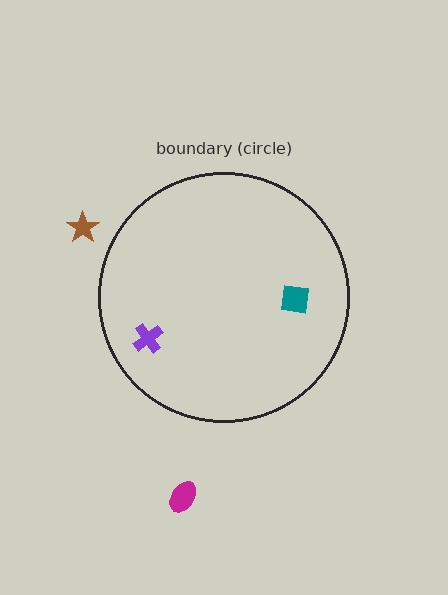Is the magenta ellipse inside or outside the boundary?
Outside.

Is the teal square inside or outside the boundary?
Inside.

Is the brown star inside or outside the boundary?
Outside.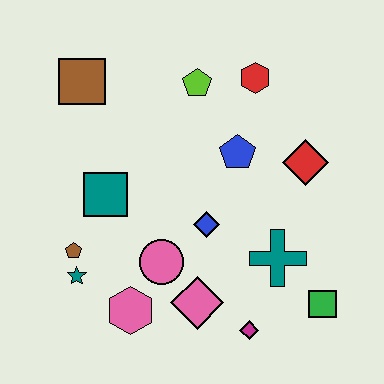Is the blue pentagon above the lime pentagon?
No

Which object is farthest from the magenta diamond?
The brown square is farthest from the magenta diamond.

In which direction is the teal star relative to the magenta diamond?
The teal star is to the left of the magenta diamond.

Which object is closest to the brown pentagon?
The teal star is closest to the brown pentagon.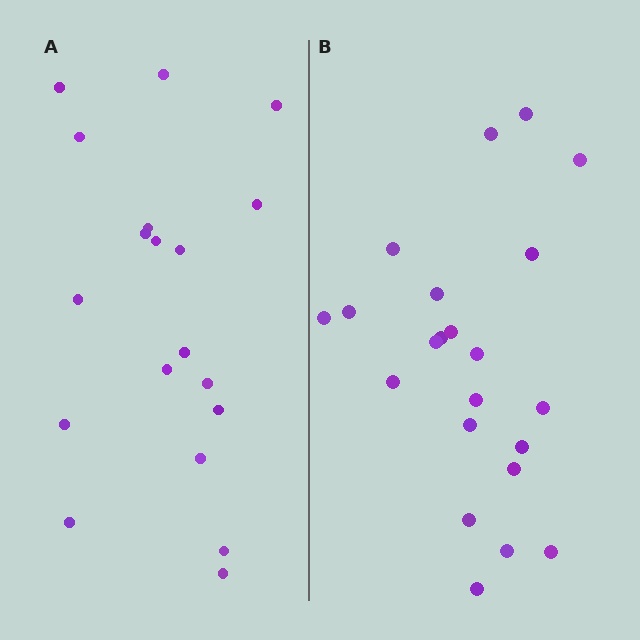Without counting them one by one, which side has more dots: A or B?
Region B (the right region) has more dots.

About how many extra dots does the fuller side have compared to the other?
Region B has just a few more — roughly 2 or 3 more dots than region A.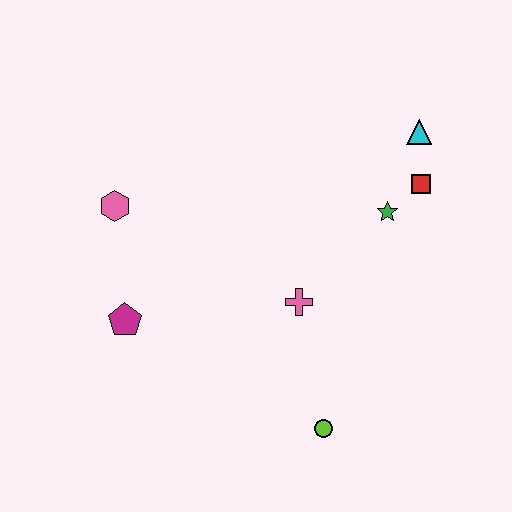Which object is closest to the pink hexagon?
The magenta pentagon is closest to the pink hexagon.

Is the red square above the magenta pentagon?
Yes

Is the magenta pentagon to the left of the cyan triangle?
Yes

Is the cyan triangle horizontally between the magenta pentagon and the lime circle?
No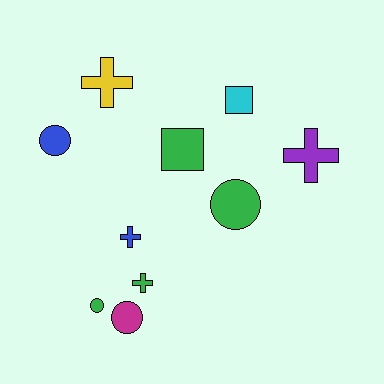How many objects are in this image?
There are 10 objects.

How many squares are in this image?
There are 2 squares.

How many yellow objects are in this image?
There is 1 yellow object.